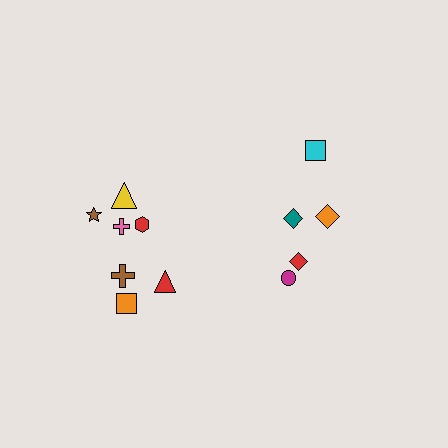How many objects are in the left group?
There are 7 objects.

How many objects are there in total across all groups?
There are 12 objects.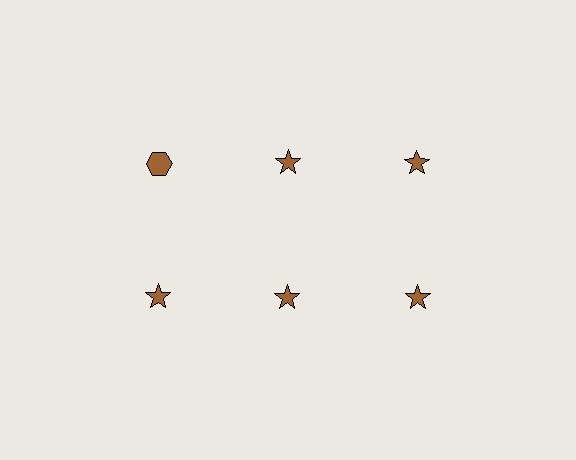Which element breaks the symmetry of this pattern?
The brown hexagon in the top row, leftmost column breaks the symmetry. All other shapes are brown stars.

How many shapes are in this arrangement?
There are 6 shapes arranged in a grid pattern.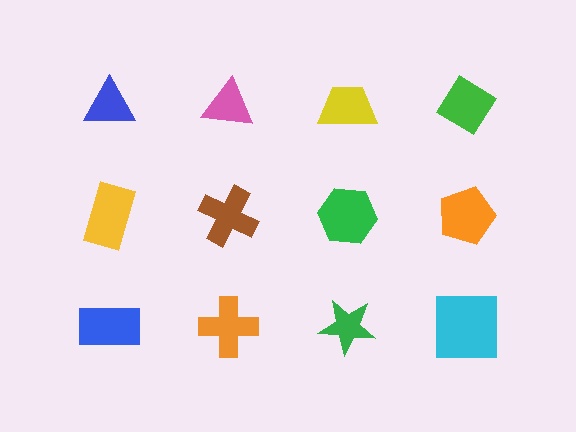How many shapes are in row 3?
4 shapes.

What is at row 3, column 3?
A green star.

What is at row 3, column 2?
An orange cross.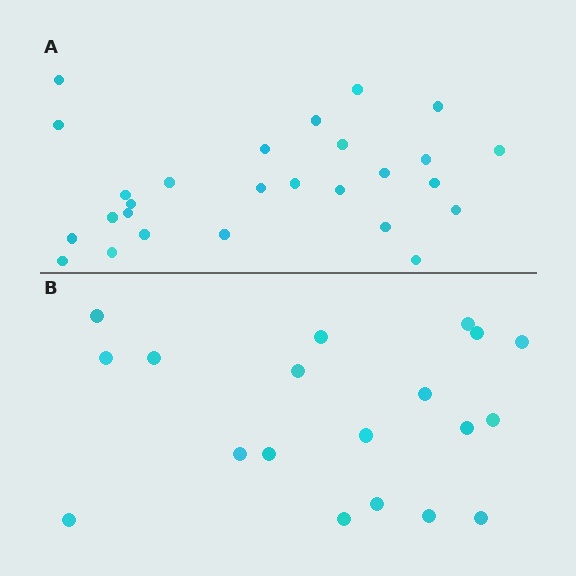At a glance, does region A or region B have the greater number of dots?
Region A (the top region) has more dots.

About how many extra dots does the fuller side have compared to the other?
Region A has roughly 8 or so more dots than region B.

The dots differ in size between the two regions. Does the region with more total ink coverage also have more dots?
No. Region B has more total ink coverage because its dots are larger, but region A actually contains more individual dots. Total area can be misleading — the number of items is what matters here.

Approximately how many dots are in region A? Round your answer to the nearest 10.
About 30 dots. (The exact count is 27, which rounds to 30.)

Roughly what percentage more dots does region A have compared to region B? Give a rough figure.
About 40% more.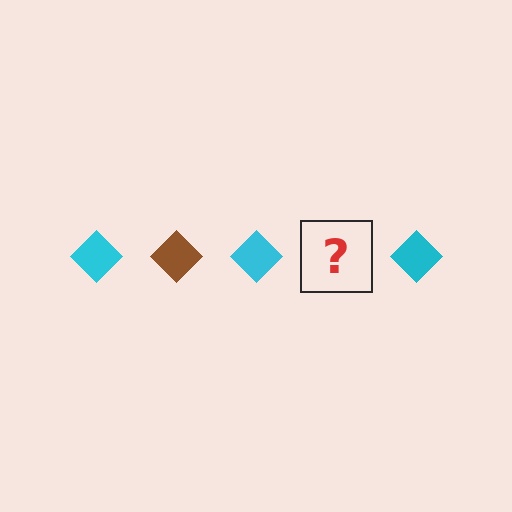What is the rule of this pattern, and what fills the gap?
The rule is that the pattern cycles through cyan, brown diamonds. The gap should be filled with a brown diamond.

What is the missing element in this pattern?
The missing element is a brown diamond.